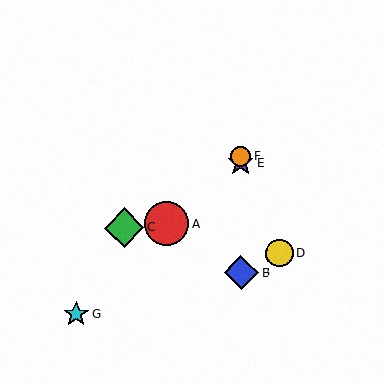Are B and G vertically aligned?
No, B is at x≈241 and G is at x≈76.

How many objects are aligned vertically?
3 objects (B, E, F) are aligned vertically.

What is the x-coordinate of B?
Object B is at x≈241.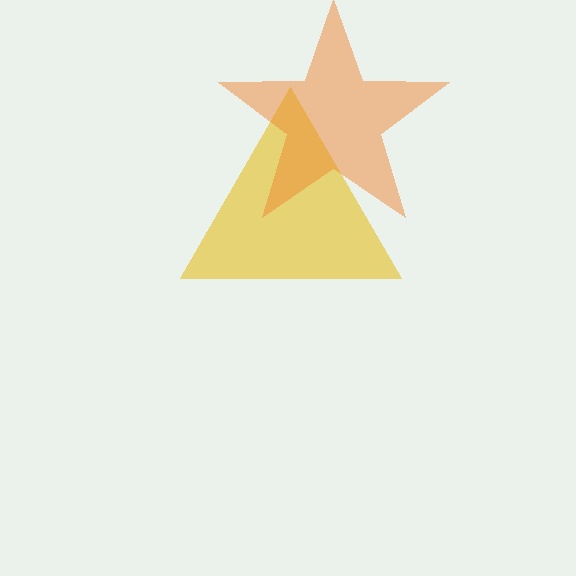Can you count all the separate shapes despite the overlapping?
Yes, there are 2 separate shapes.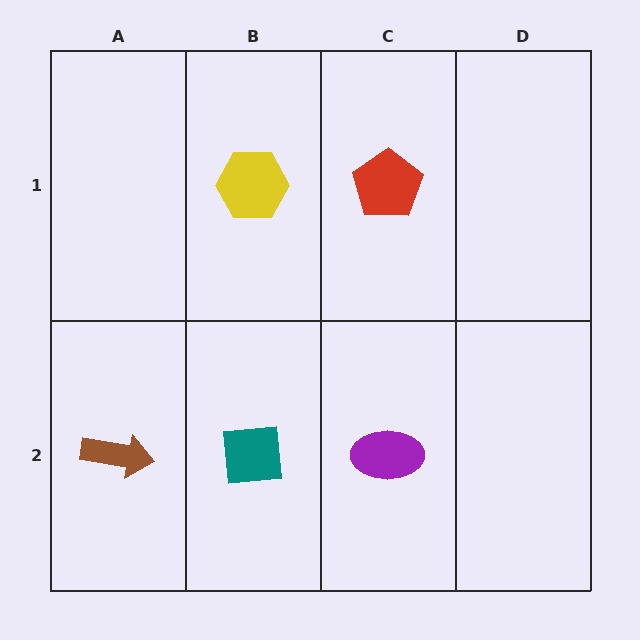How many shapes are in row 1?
2 shapes.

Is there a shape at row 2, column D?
No, that cell is empty.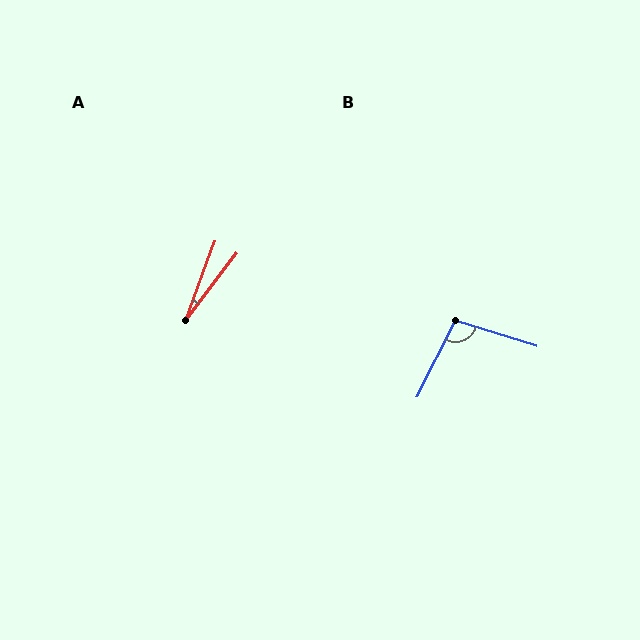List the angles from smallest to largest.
A (17°), B (99°).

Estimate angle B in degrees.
Approximately 99 degrees.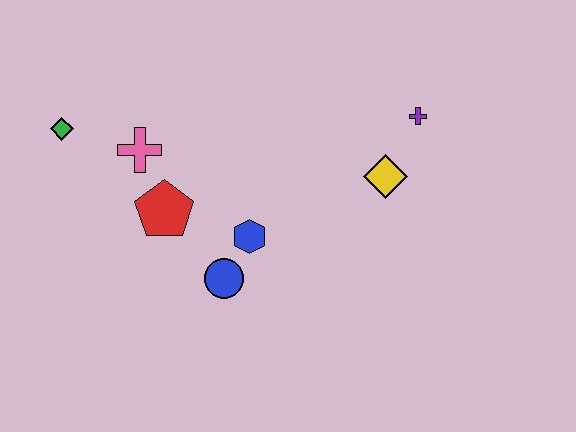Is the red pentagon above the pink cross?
No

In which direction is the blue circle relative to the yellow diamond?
The blue circle is to the left of the yellow diamond.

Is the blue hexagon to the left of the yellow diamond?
Yes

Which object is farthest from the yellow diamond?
The green diamond is farthest from the yellow diamond.